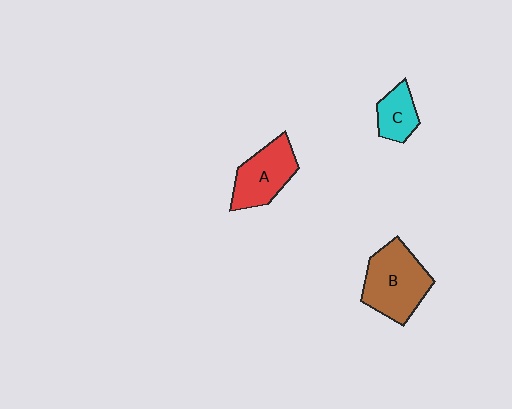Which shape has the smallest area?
Shape C (cyan).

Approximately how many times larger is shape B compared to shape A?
Approximately 1.3 times.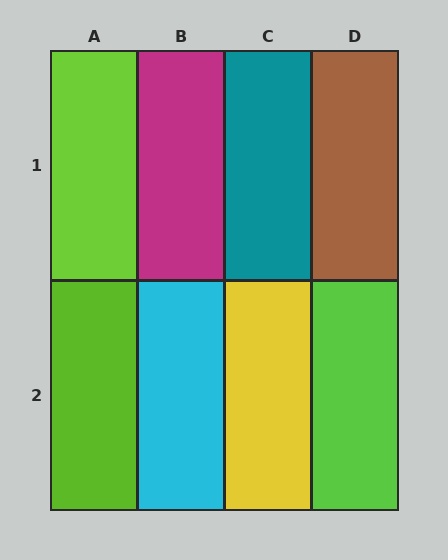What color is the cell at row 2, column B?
Cyan.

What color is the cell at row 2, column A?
Lime.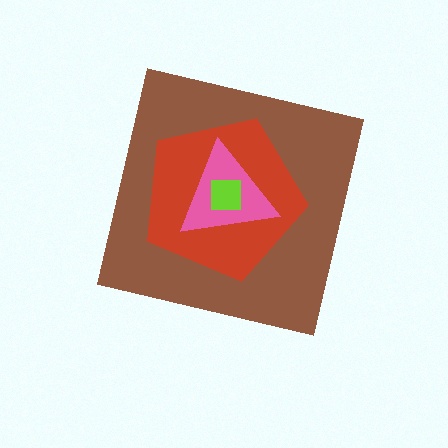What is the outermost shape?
The brown square.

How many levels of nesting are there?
4.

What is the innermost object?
The lime square.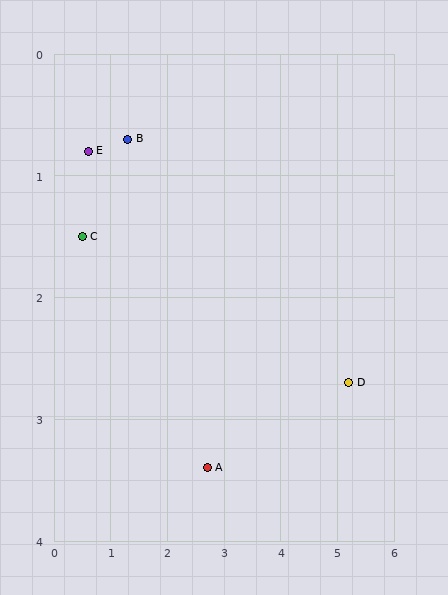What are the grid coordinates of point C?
Point C is at approximately (0.5, 1.5).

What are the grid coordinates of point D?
Point D is at approximately (5.2, 2.7).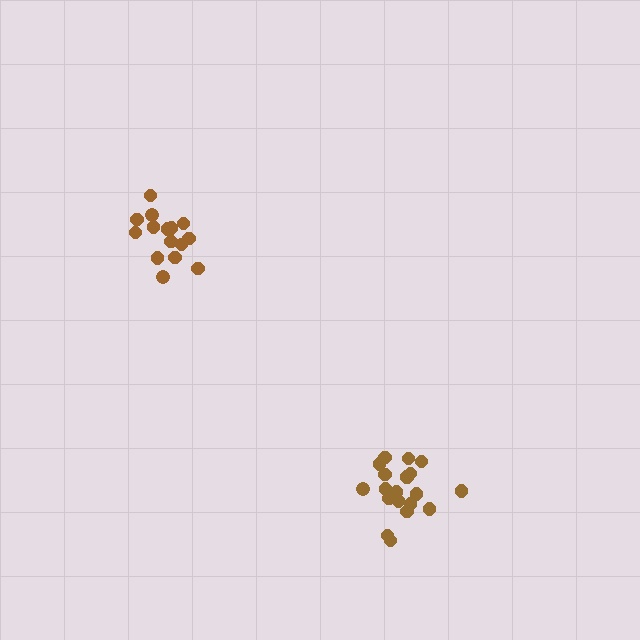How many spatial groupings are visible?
There are 2 spatial groupings.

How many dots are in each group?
Group 1: 20 dots, Group 2: 15 dots (35 total).